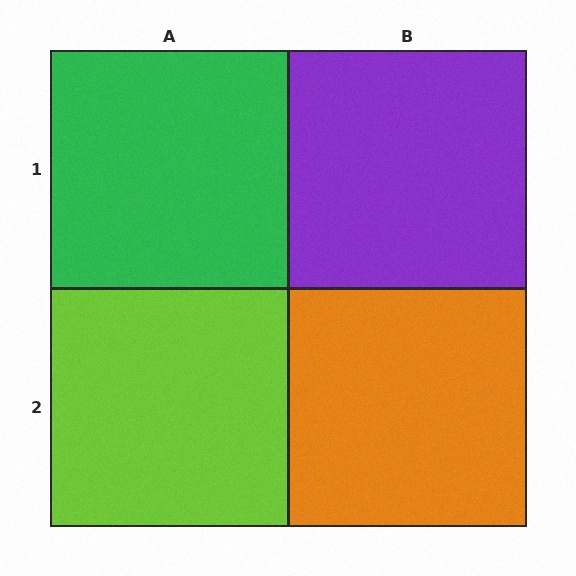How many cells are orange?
1 cell is orange.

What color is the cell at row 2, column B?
Orange.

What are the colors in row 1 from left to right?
Green, purple.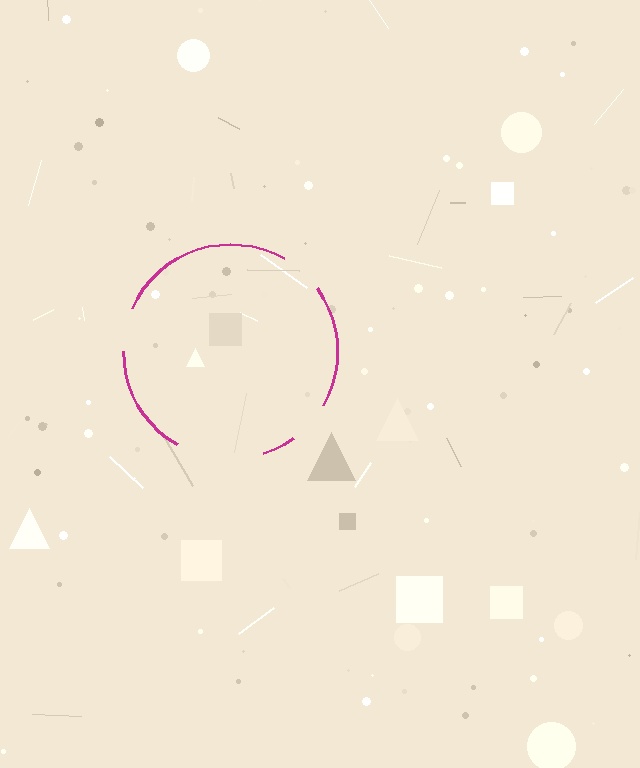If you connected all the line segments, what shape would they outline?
They would outline a circle.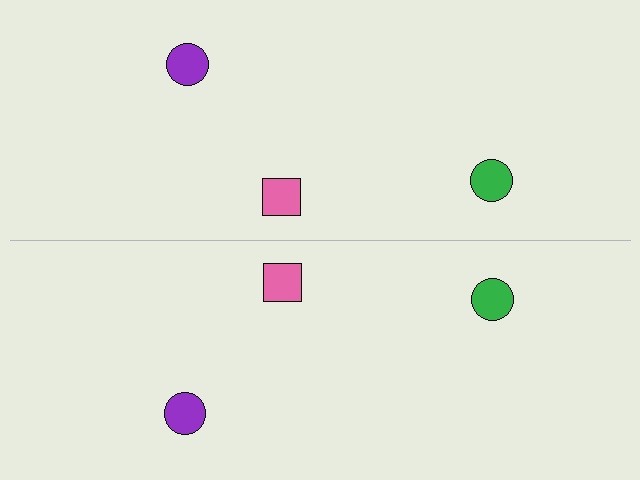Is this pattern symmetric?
Yes, this pattern has bilateral (reflection) symmetry.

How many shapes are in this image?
There are 6 shapes in this image.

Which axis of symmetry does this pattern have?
The pattern has a horizontal axis of symmetry running through the center of the image.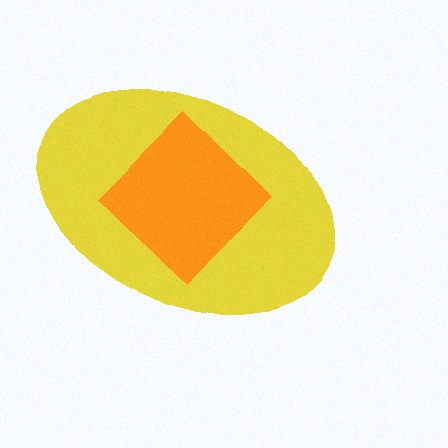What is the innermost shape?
The orange diamond.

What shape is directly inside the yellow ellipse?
The orange diamond.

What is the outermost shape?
The yellow ellipse.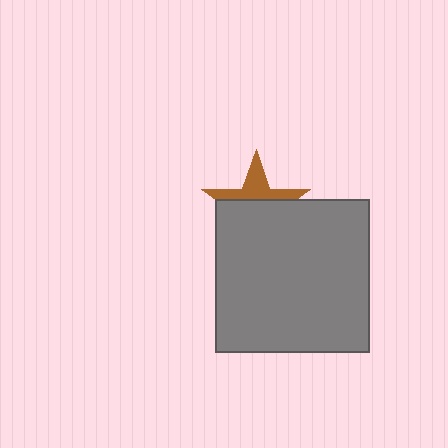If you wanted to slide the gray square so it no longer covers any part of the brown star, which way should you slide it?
Slide it down — that is the most direct way to separate the two shapes.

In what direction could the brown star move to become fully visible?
The brown star could move up. That would shift it out from behind the gray square entirely.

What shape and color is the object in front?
The object in front is a gray square.